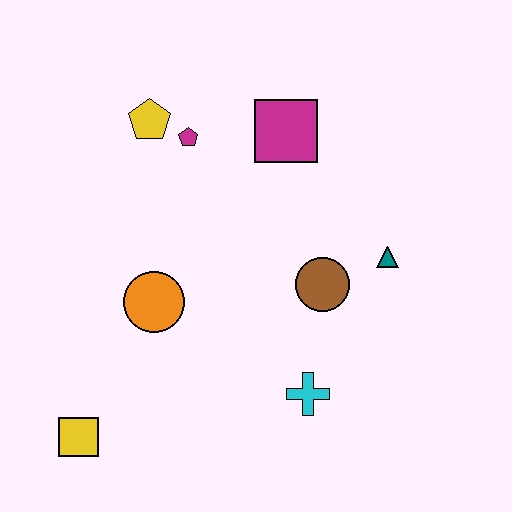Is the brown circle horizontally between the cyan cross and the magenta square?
No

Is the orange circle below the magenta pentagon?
Yes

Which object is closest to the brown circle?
The teal triangle is closest to the brown circle.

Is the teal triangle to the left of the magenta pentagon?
No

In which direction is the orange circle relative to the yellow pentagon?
The orange circle is below the yellow pentagon.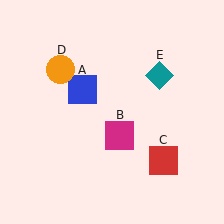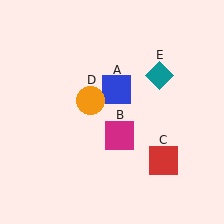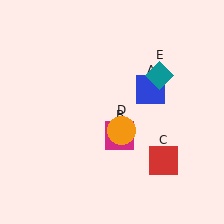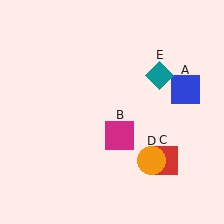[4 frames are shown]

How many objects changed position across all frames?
2 objects changed position: blue square (object A), orange circle (object D).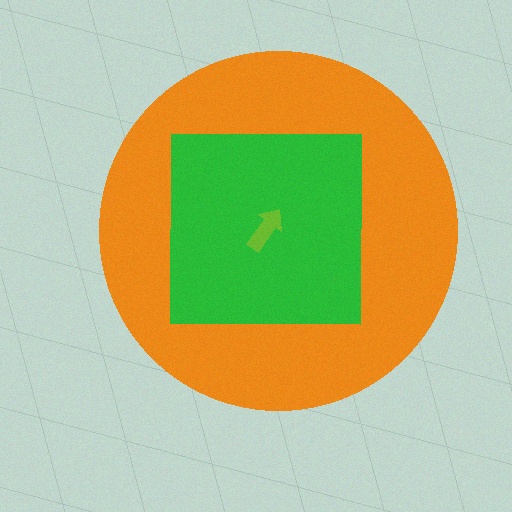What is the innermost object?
The lime arrow.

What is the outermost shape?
The orange circle.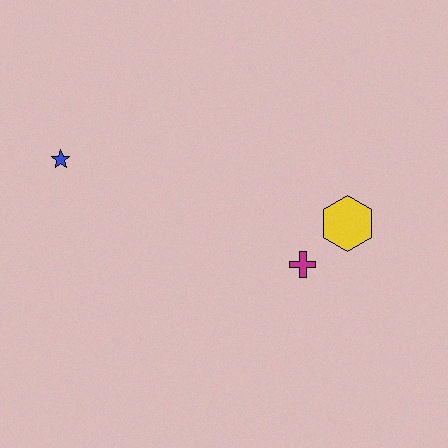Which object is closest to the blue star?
The magenta cross is closest to the blue star.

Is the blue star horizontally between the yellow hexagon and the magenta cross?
No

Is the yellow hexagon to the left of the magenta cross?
No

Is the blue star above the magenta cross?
Yes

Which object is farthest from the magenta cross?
The blue star is farthest from the magenta cross.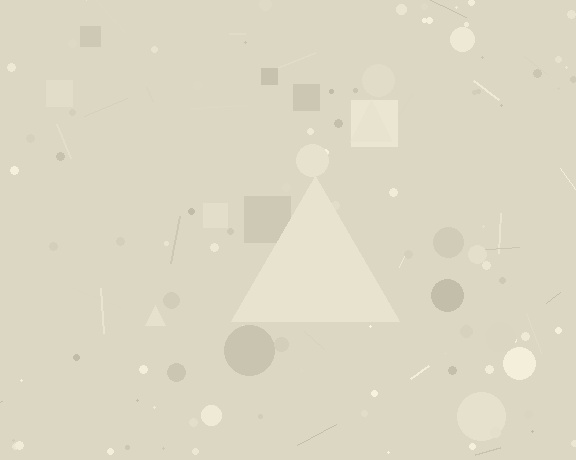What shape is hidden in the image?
A triangle is hidden in the image.